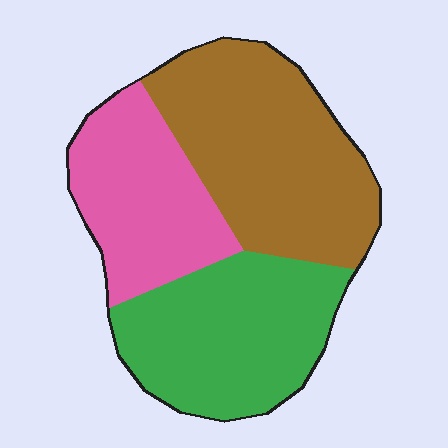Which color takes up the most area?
Brown, at roughly 40%.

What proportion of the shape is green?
Green covers 34% of the shape.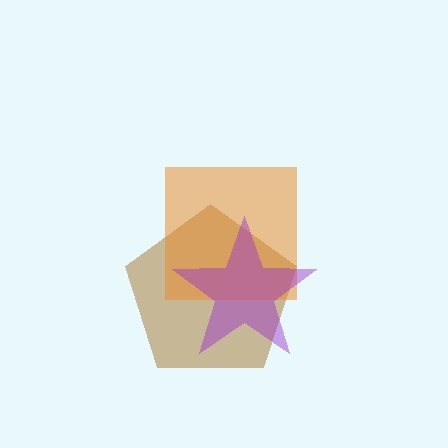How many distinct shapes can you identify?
There are 3 distinct shapes: a brown pentagon, an orange square, a purple star.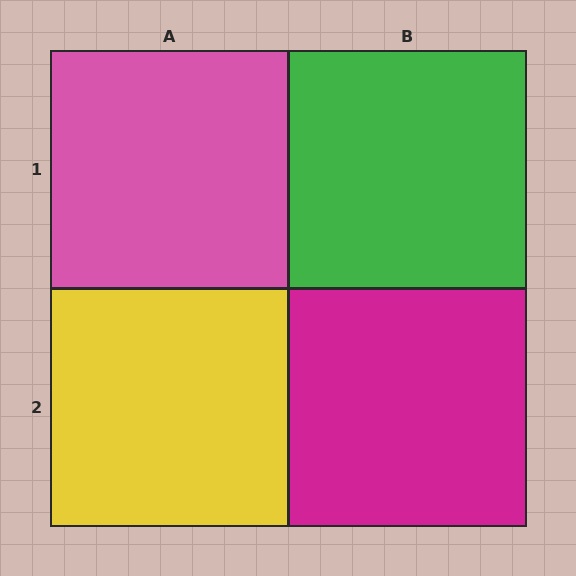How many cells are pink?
1 cell is pink.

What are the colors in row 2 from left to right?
Yellow, magenta.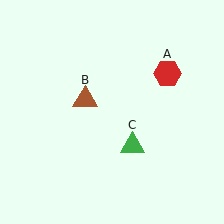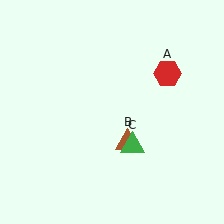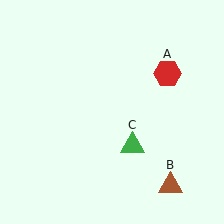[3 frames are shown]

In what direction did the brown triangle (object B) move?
The brown triangle (object B) moved down and to the right.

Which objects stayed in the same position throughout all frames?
Red hexagon (object A) and green triangle (object C) remained stationary.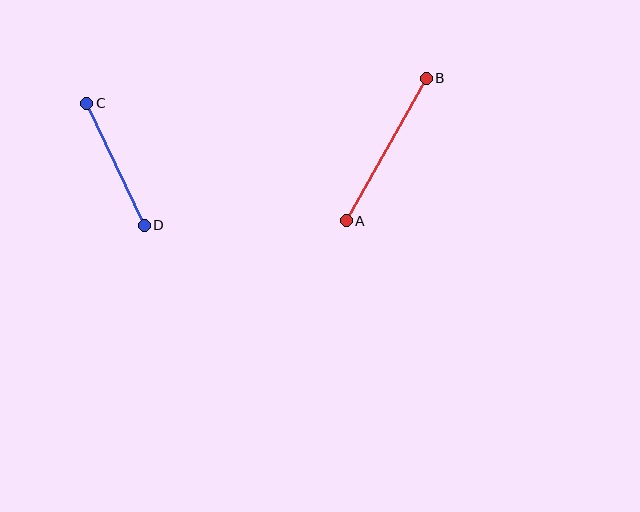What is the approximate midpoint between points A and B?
The midpoint is at approximately (386, 150) pixels.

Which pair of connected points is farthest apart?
Points A and B are farthest apart.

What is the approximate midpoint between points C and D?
The midpoint is at approximately (116, 164) pixels.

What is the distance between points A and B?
The distance is approximately 164 pixels.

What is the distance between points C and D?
The distance is approximately 135 pixels.